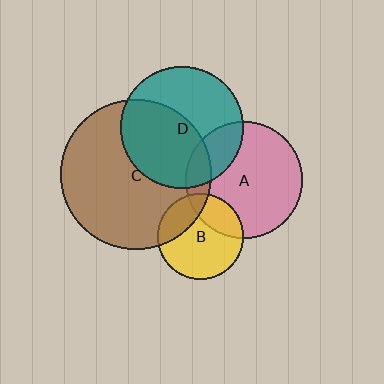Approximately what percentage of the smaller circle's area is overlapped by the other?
Approximately 25%.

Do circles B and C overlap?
Yes.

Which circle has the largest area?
Circle C (brown).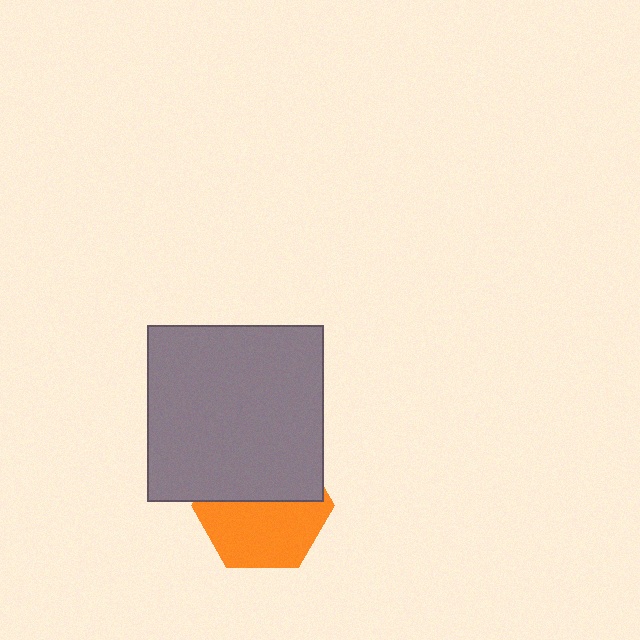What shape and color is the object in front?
The object in front is a gray square.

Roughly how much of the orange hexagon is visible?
About half of it is visible (roughly 55%).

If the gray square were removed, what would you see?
You would see the complete orange hexagon.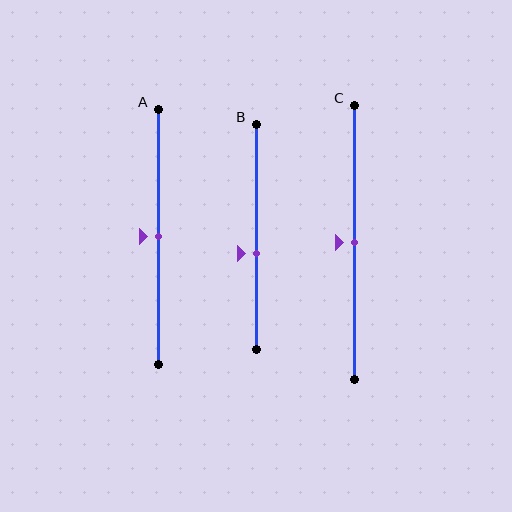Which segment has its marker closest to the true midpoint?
Segment A has its marker closest to the true midpoint.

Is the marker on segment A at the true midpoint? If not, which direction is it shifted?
Yes, the marker on segment A is at the true midpoint.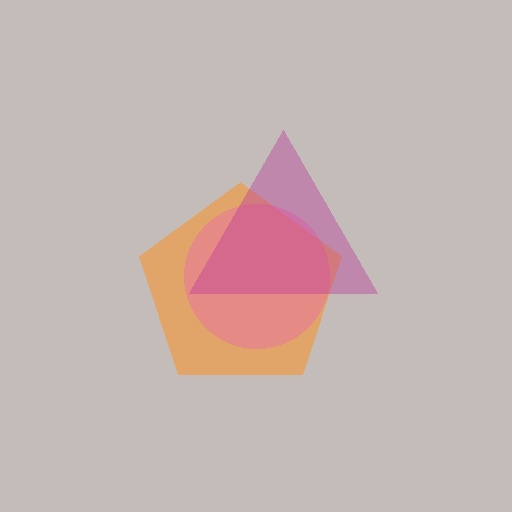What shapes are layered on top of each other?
The layered shapes are: an orange pentagon, a pink circle, a magenta triangle.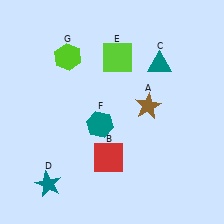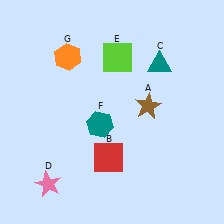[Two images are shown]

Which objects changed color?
D changed from teal to pink. G changed from lime to orange.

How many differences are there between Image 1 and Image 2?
There are 2 differences between the two images.